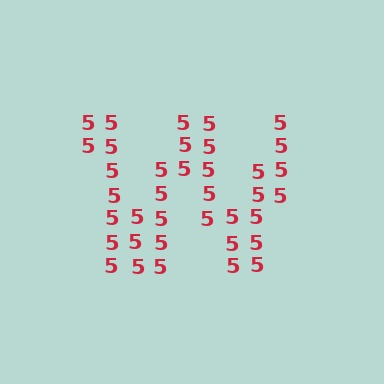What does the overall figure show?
The overall figure shows the letter W.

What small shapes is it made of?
It is made of small digit 5's.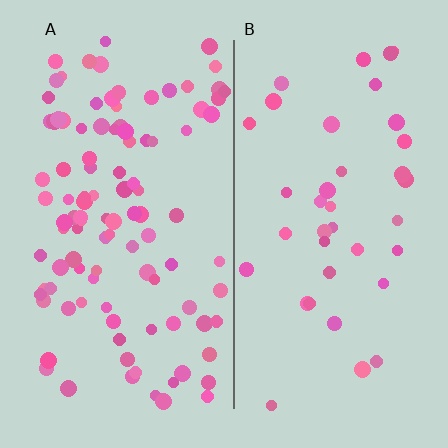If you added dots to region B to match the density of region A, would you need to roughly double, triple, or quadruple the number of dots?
Approximately triple.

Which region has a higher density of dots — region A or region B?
A (the left).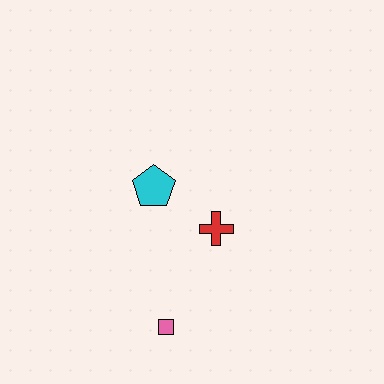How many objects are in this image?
There are 3 objects.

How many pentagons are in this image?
There is 1 pentagon.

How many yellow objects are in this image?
There are no yellow objects.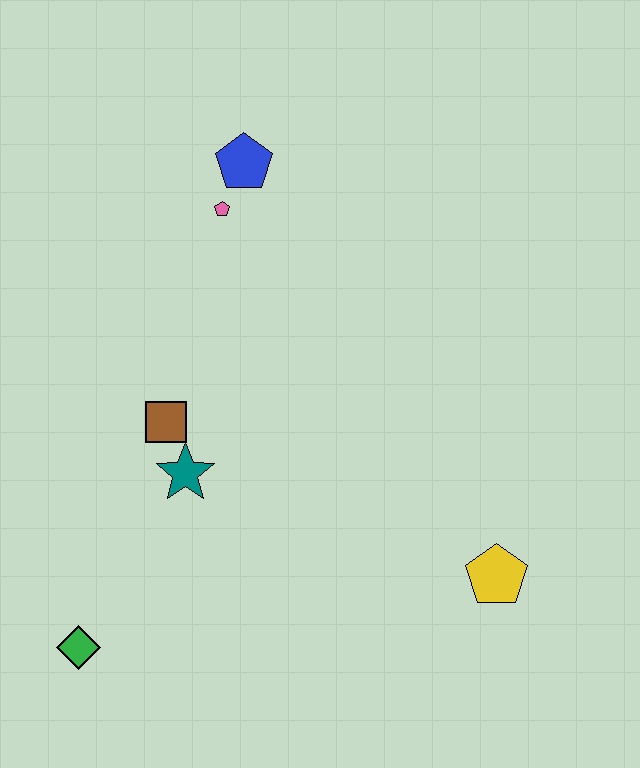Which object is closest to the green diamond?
The teal star is closest to the green diamond.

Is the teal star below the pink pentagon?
Yes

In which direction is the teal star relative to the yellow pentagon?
The teal star is to the left of the yellow pentagon.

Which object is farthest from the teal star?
The yellow pentagon is farthest from the teal star.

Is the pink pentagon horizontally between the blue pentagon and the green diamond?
Yes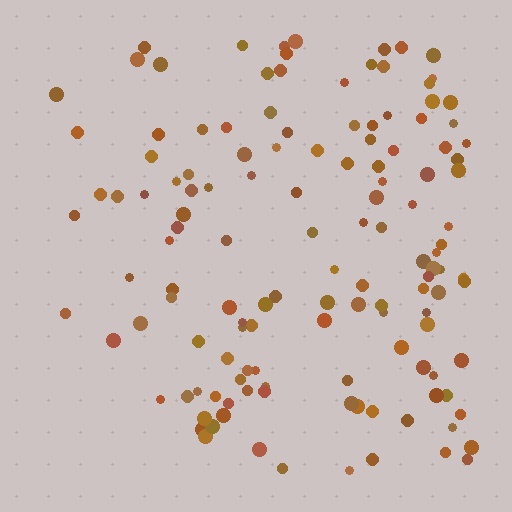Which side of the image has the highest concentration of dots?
The right.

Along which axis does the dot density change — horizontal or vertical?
Horizontal.